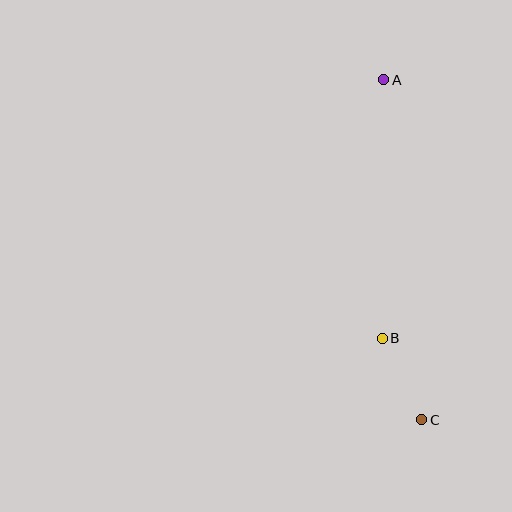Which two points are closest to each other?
Points B and C are closest to each other.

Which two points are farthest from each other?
Points A and C are farthest from each other.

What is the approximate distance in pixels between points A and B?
The distance between A and B is approximately 258 pixels.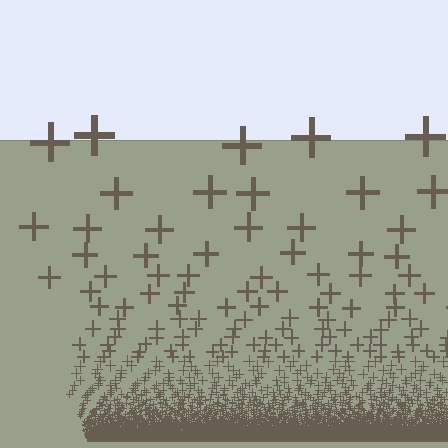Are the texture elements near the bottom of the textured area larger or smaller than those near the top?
Smaller. The gradient is inverted — elements near the bottom are smaller and denser.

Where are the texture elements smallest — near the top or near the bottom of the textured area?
Near the bottom.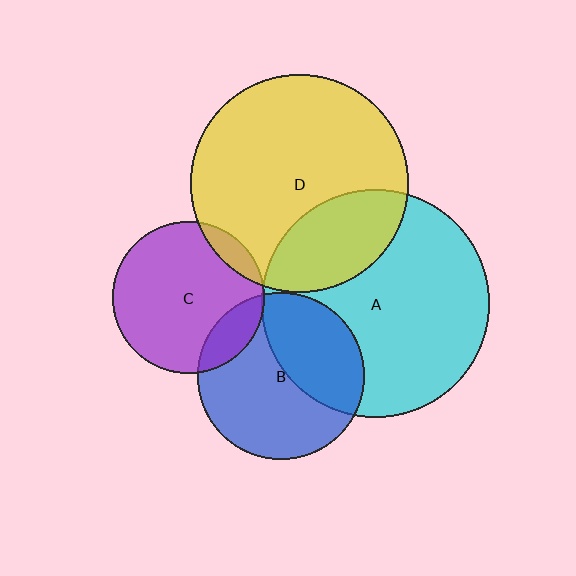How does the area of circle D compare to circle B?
Approximately 1.7 times.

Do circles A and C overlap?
Yes.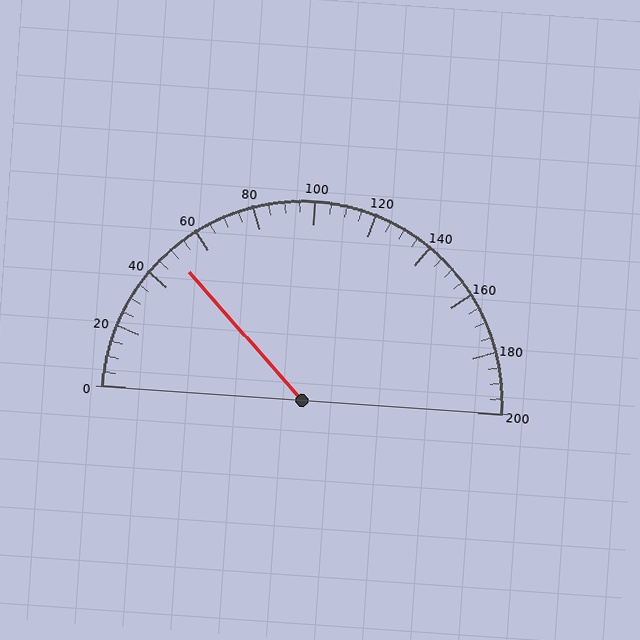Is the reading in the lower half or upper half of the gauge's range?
The reading is in the lower half of the range (0 to 200).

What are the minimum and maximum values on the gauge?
The gauge ranges from 0 to 200.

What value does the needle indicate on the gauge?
The needle indicates approximately 50.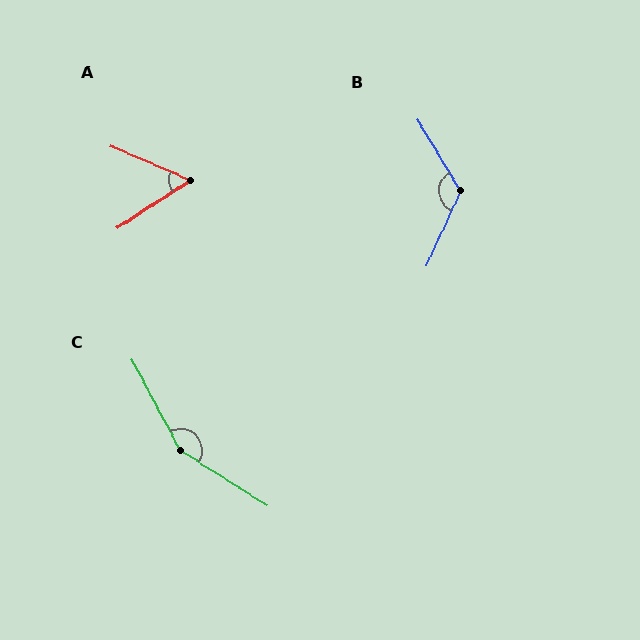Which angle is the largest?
C, at approximately 151 degrees.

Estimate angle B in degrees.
Approximately 125 degrees.